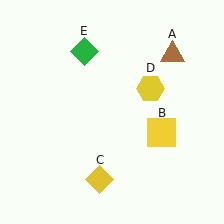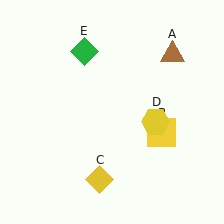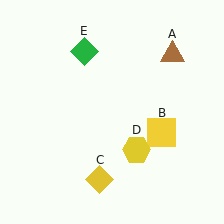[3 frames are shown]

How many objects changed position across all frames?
1 object changed position: yellow hexagon (object D).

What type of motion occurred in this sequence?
The yellow hexagon (object D) rotated clockwise around the center of the scene.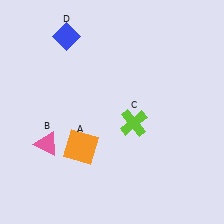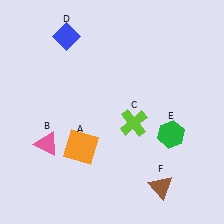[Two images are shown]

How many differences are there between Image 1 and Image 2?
There are 2 differences between the two images.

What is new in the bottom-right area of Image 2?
A green hexagon (E) was added in the bottom-right area of Image 2.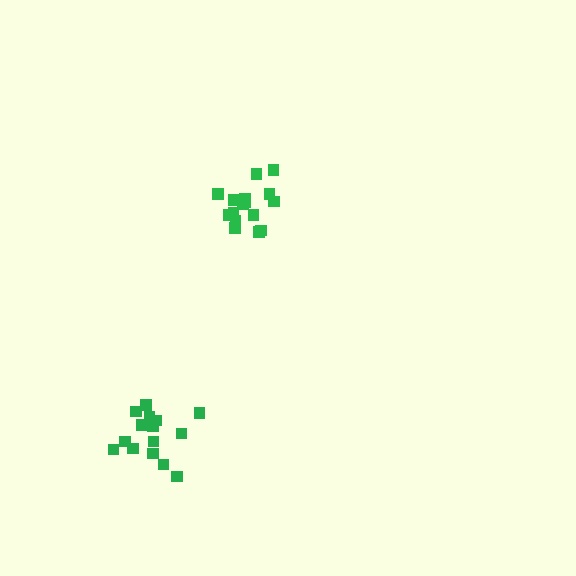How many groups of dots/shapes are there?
There are 2 groups.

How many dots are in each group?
Group 1: 15 dots, Group 2: 16 dots (31 total).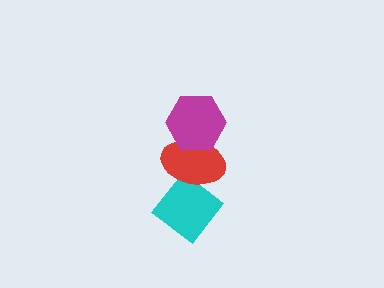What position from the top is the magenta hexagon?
The magenta hexagon is 1st from the top.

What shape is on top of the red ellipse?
The magenta hexagon is on top of the red ellipse.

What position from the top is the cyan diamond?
The cyan diamond is 3rd from the top.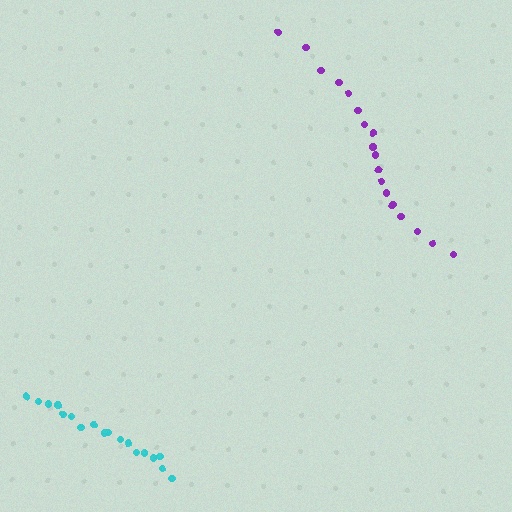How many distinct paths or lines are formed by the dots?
There are 2 distinct paths.